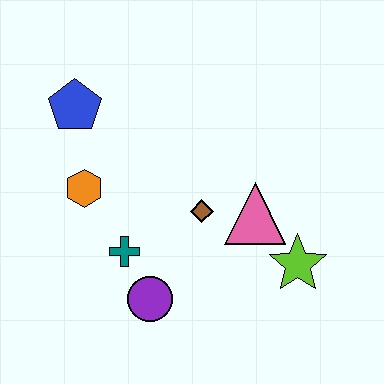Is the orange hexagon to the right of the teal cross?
No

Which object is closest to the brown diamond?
The pink triangle is closest to the brown diamond.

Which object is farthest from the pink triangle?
The blue pentagon is farthest from the pink triangle.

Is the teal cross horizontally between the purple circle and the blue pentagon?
Yes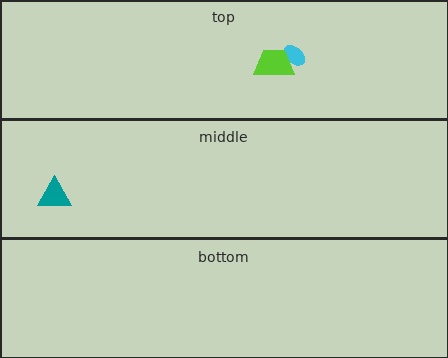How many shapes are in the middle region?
1.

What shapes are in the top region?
The cyan ellipse, the lime trapezoid.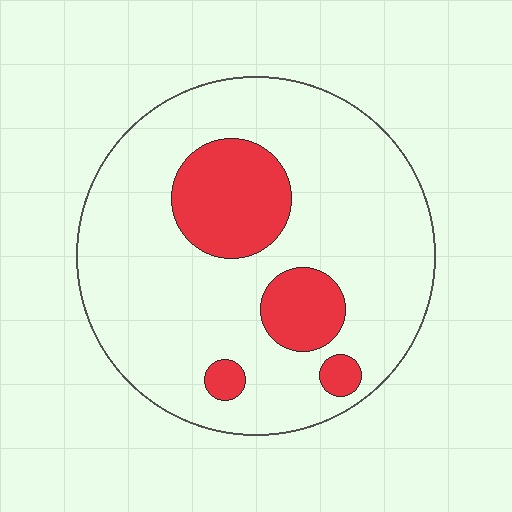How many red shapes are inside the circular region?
4.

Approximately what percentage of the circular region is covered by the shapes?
Approximately 20%.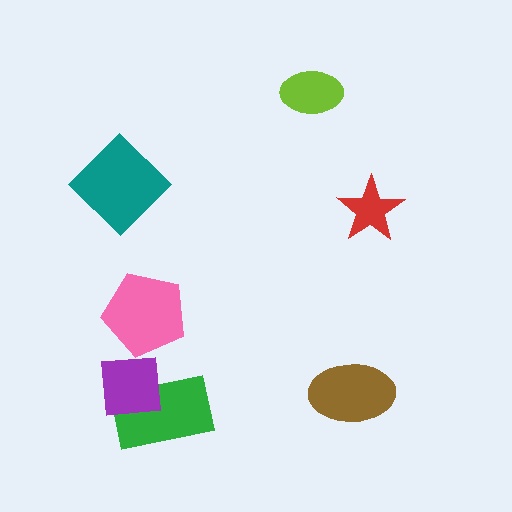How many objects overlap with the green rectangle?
1 object overlaps with the green rectangle.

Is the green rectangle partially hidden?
Yes, it is partially covered by another shape.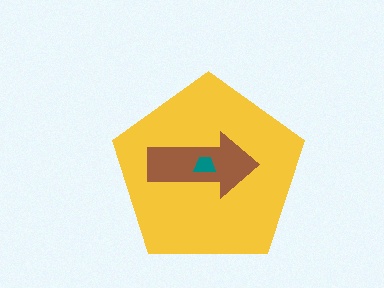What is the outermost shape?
The yellow pentagon.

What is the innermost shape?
The teal trapezoid.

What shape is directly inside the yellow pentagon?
The brown arrow.